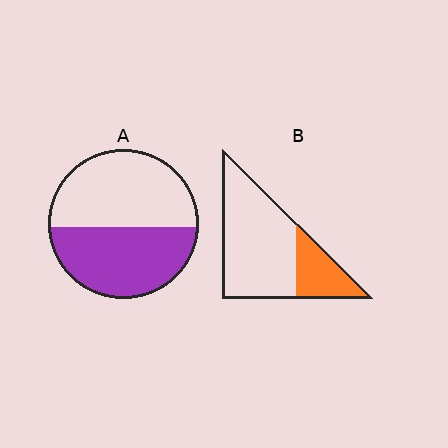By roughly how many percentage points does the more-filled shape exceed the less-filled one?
By roughly 20 percentage points (A over B).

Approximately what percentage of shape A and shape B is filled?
A is approximately 45% and B is approximately 25%.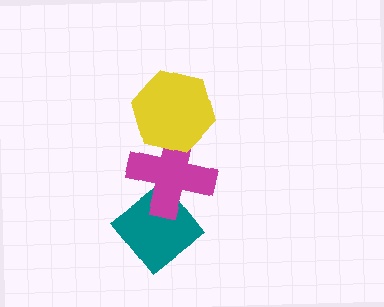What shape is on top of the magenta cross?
The yellow hexagon is on top of the magenta cross.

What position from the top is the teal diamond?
The teal diamond is 3rd from the top.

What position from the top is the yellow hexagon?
The yellow hexagon is 1st from the top.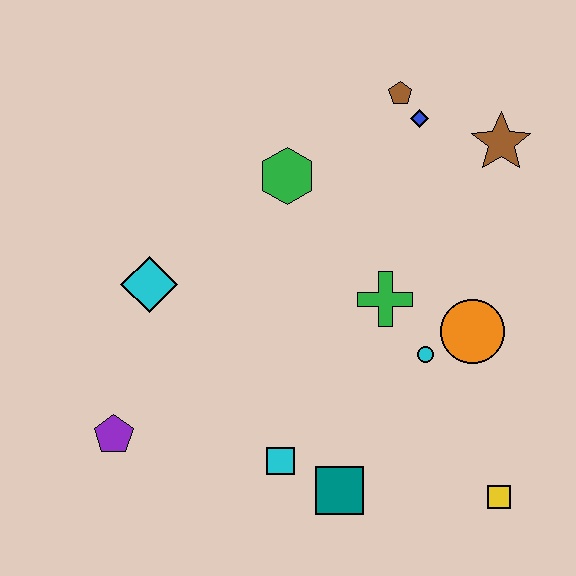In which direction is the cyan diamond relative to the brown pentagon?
The cyan diamond is to the left of the brown pentagon.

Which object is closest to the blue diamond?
The brown pentagon is closest to the blue diamond.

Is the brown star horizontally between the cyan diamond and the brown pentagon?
No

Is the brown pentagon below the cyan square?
No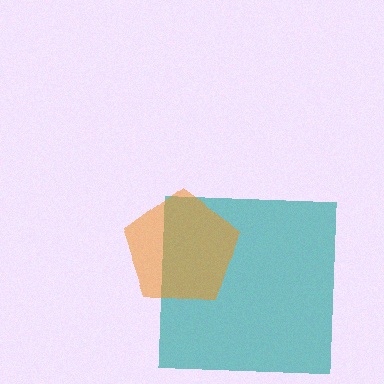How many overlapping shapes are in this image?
There are 2 overlapping shapes in the image.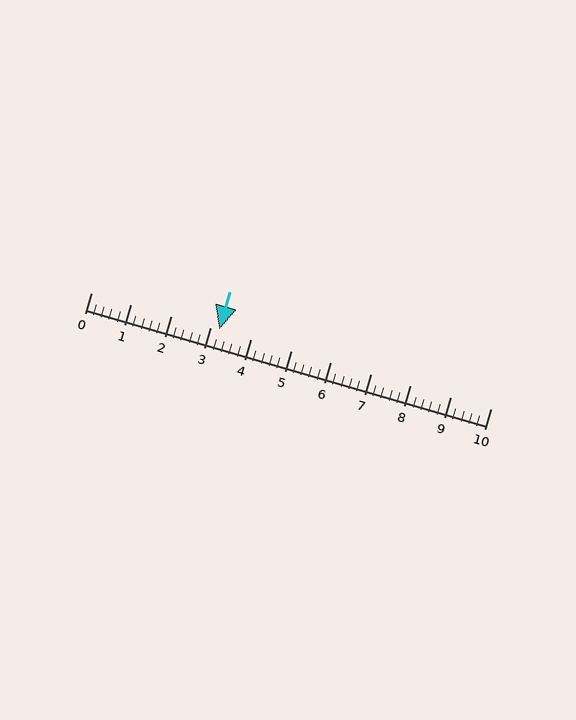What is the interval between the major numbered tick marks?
The major tick marks are spaced 1 units apart.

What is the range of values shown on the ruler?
The ruler shows values from 0 to 10.